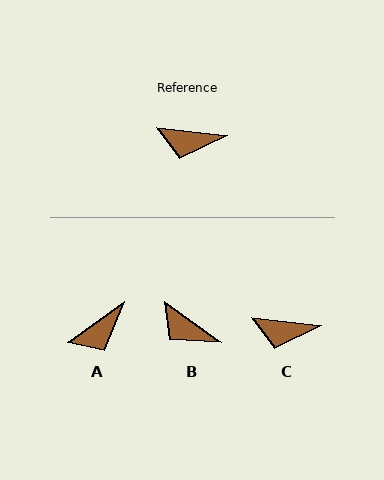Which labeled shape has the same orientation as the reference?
C.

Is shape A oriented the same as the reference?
No, it is off by about 41 degrees.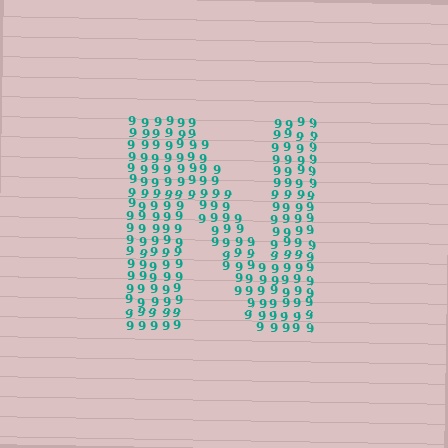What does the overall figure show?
The overall figure shows the letter N.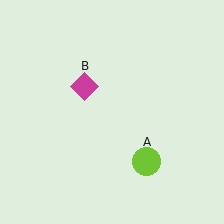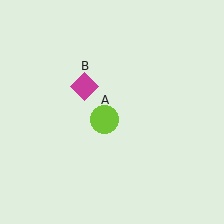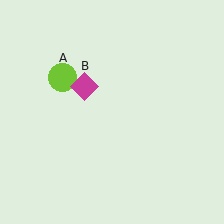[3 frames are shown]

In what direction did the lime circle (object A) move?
The lime circle (object A) moved up and to the left.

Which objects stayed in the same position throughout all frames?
Magenta diamond (object B) remained stationary.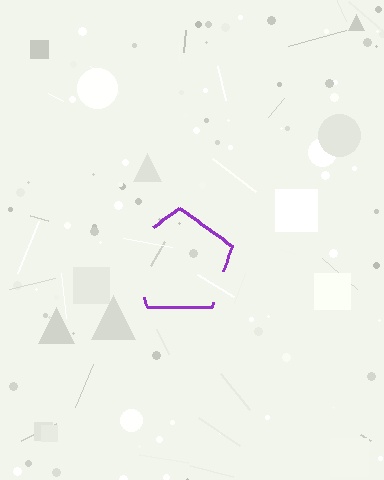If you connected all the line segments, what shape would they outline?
They would outline a pentagon.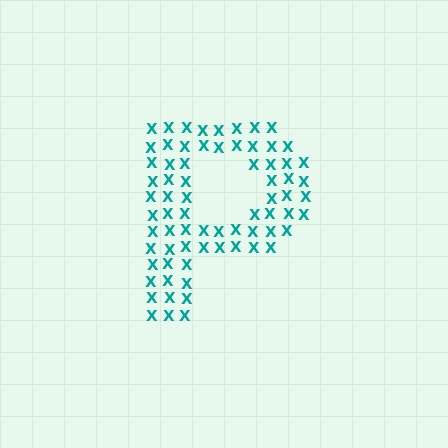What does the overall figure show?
The overall figure shows the letter P.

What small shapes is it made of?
It is made of small letter X's.